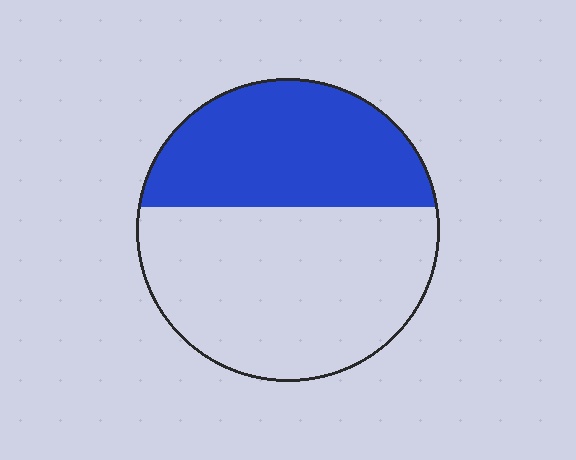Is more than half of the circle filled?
No.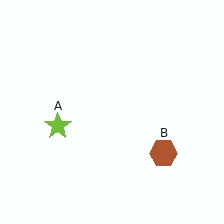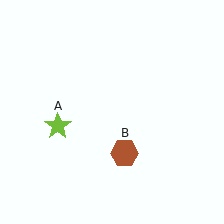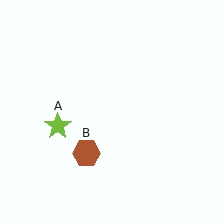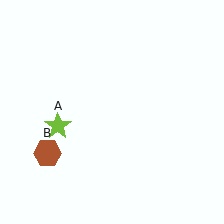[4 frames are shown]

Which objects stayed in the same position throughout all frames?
Lime star (object A) remained stationary.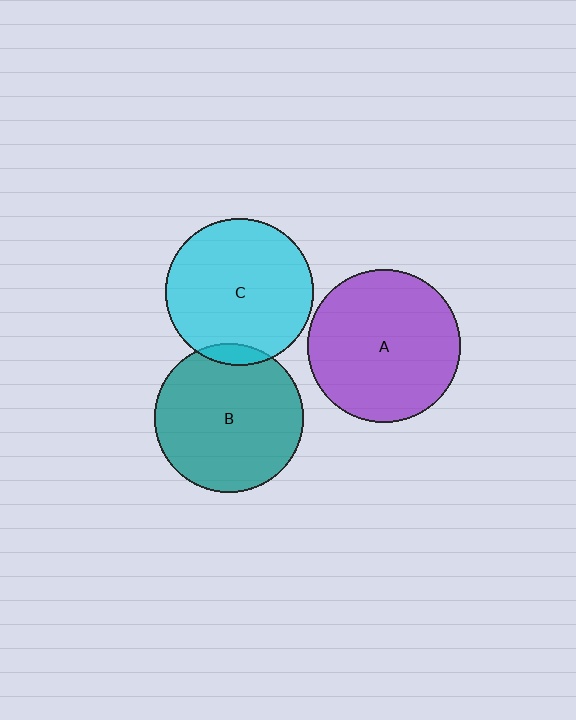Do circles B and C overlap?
Yes.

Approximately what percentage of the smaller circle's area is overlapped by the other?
Approximately 5%.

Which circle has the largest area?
Circle A (purple).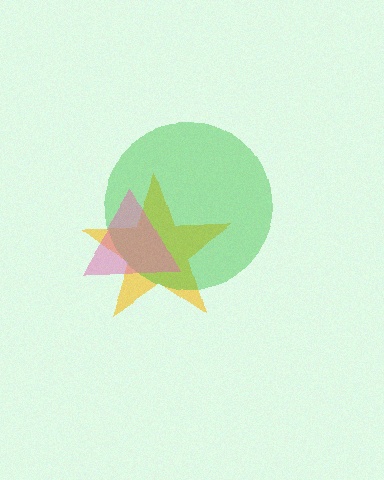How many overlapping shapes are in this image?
There are 3 overlapping shapes in the image.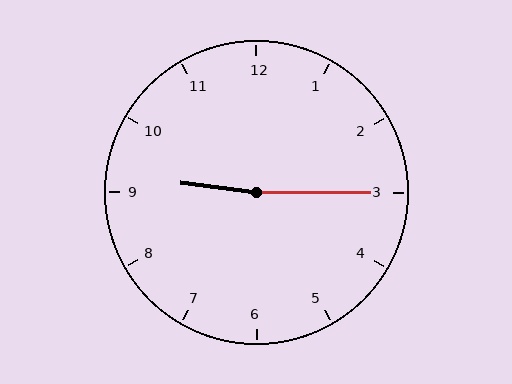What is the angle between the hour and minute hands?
Approximately 172 degrees.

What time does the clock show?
9:15.